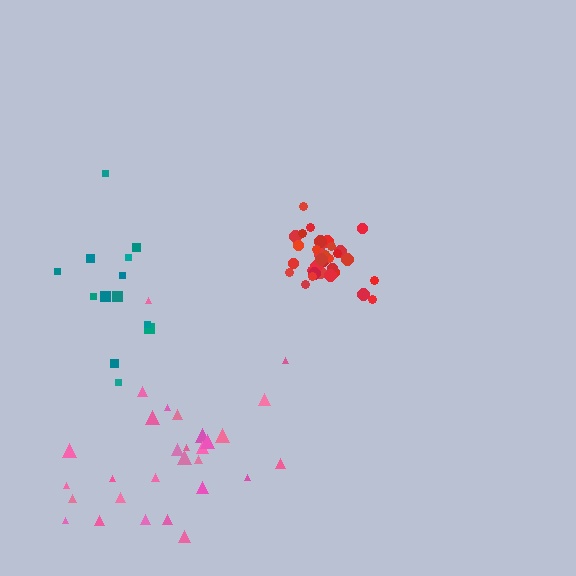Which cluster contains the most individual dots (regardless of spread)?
Red (33).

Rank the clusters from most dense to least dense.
red, pink, teal.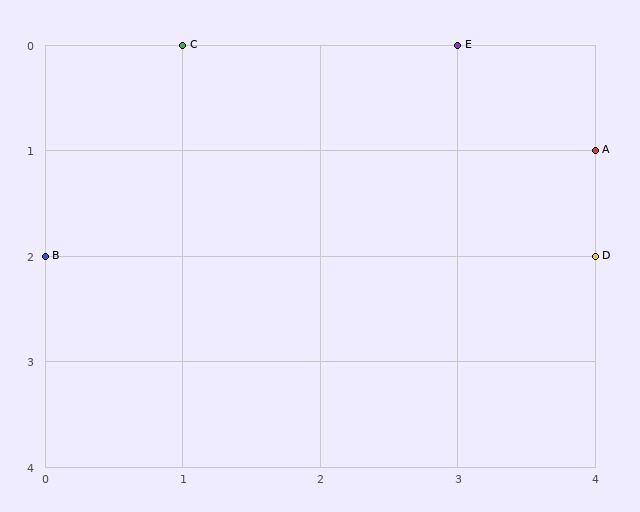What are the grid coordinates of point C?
Point C is at grid coordinates (1, 0).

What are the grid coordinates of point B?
Point B is at grid coordinates (0, 2).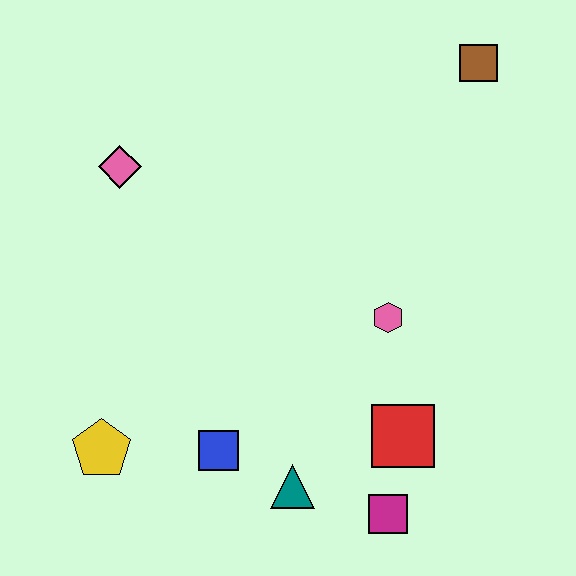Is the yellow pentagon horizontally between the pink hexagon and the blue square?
No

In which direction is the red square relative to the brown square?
The red square is below the brown square.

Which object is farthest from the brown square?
The yellow pentagon is farthest from the brown square.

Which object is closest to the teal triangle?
The blue square is closest to the teal triangle.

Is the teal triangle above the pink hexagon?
No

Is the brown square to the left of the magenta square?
No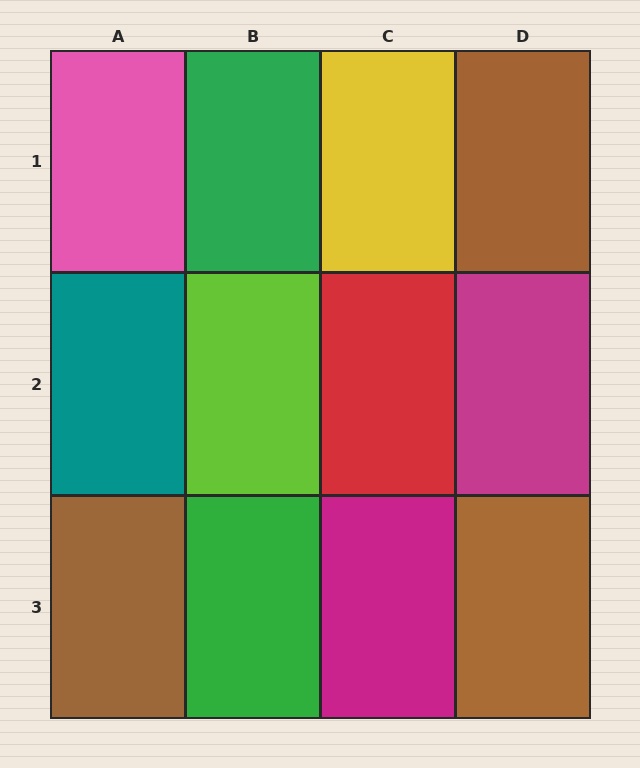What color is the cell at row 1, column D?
Brown.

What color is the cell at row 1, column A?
Pink.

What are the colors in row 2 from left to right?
Teal, lime, red, magenta.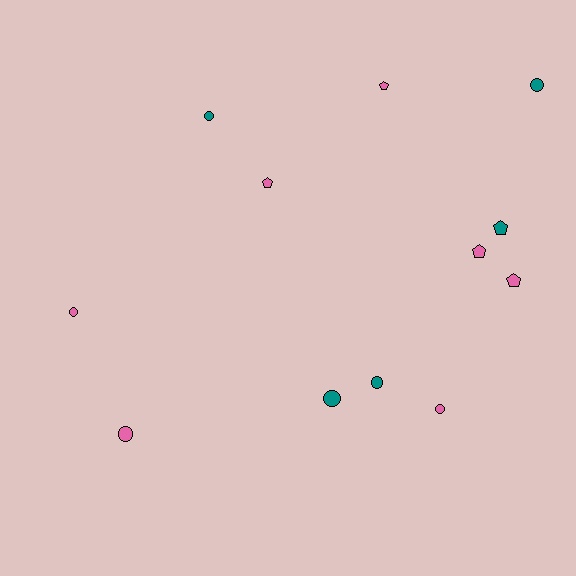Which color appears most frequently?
Pink, with 7 objects.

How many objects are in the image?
There are 12 objects.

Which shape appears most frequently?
Circle, with 7 objects.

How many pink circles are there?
There are 3 pink circles.